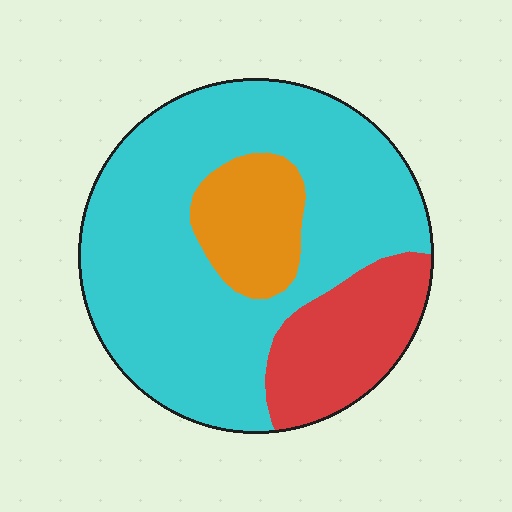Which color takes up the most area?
Cyan, at roughly 70%.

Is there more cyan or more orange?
Cyan.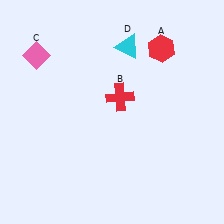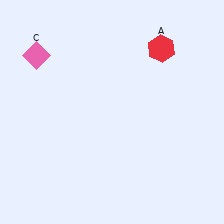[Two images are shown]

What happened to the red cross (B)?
The red cross (B) was removed in Image 2. It was in the top-right area of Image 1.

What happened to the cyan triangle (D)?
The cyan triangle (D) was removed in Image 2. It was in the top-right area of Image 1.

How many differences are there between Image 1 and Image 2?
There are 2 differences between the two images.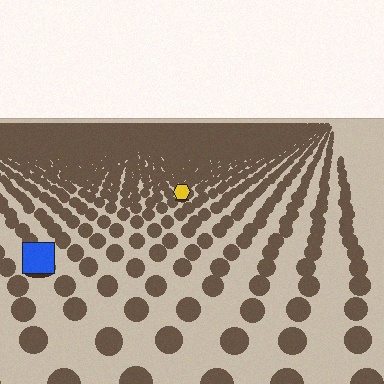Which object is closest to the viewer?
The blue square is closest. The texture marks near it are larger and more spread out.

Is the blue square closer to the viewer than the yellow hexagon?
Yes. The blue square is closer — you can tell from the texture gradient: the ground texture is coarser near it.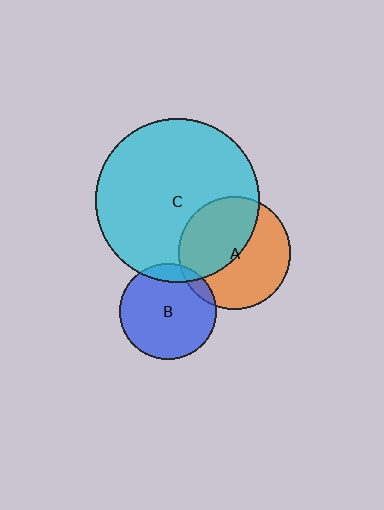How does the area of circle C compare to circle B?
Approximately 2.9 times.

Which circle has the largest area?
Circle C (cyan).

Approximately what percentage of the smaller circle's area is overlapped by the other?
Approximately 10%.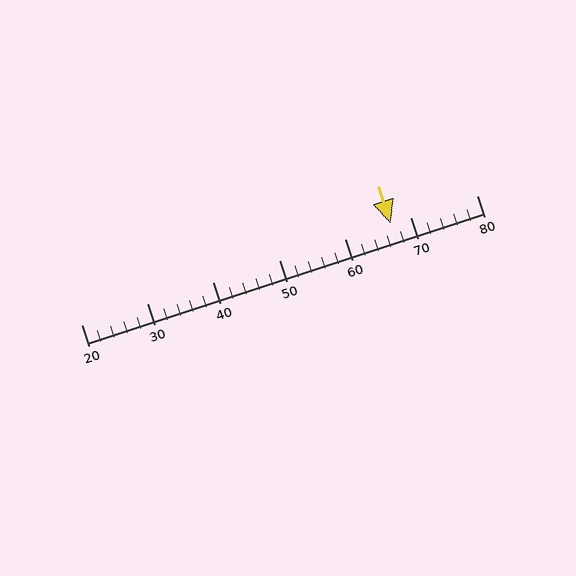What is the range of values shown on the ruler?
The ruler shows values from 20 to 80.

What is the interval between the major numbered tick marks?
The major tick marks are spaced 10 units apart.